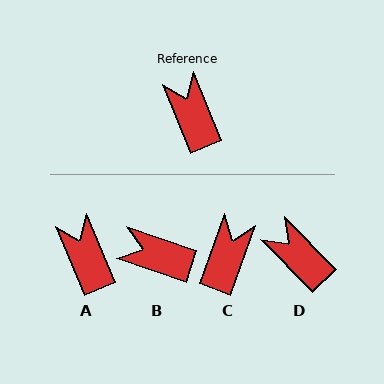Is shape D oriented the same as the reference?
No, it is off by about 22 degrees.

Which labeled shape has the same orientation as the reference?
A.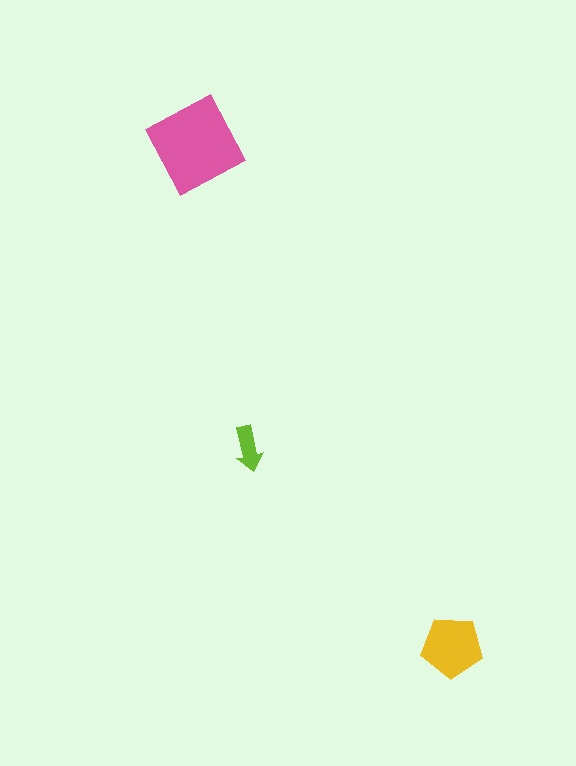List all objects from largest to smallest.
The pink diamond, the yellow pentagon, the lime arrow.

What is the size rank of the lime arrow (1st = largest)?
3rd.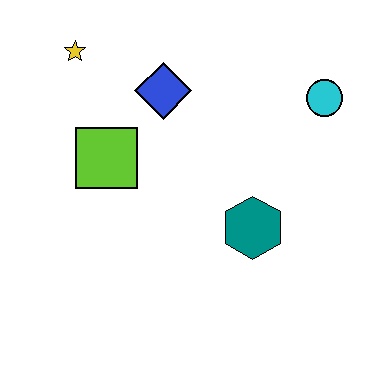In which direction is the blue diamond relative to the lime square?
The blue diamond is above the lime square.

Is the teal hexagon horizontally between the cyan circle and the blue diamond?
Yes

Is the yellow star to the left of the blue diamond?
Yes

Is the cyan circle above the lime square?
Yes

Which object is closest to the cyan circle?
The teal hexagon is closest to the cyan circle.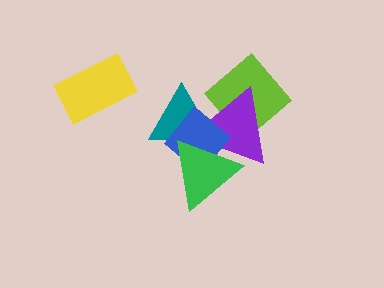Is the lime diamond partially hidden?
Yes, it is partially covered by another shape.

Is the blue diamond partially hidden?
Yes, it is partially covered by another shape.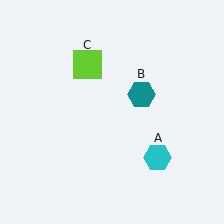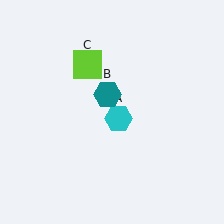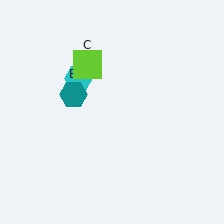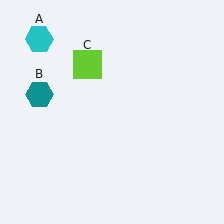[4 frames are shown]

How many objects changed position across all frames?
2 objects changed position: cyan hexagon (object A), teal hexagon (object B).